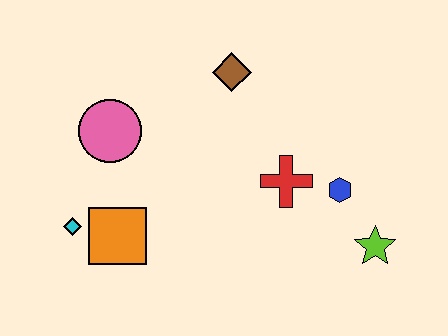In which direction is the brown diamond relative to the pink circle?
The brown diamond is to the right of the pink circle.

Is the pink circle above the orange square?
Yes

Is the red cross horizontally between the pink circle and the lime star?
Yes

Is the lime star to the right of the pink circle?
Yes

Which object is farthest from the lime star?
The cyan diamond is farthest from the lime star.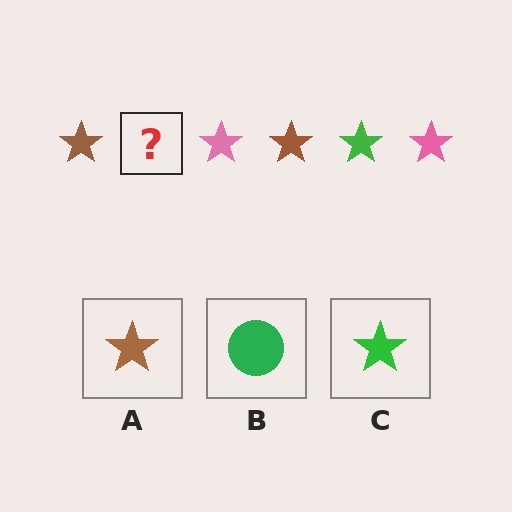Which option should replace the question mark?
Option C.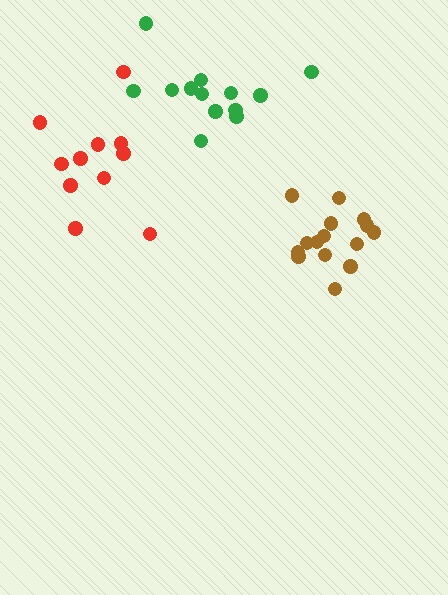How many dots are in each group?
Group 1: 11 dots, Group 2: 15 dots, Group 3: 13 dots (39 total).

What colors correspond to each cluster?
The clusters are colored: red, brown, green.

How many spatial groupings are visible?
There are 3 spatial groupings.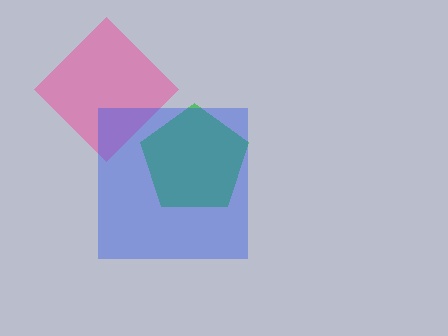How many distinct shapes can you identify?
There are 3 distinct shapes: a pink diamond, a green pentagon, a blue square.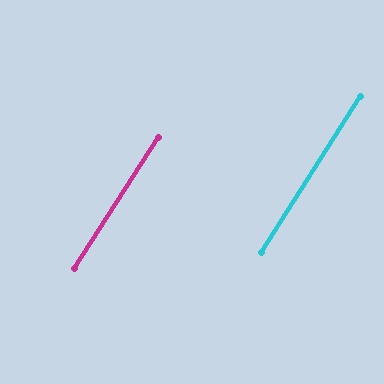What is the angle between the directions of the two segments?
Approximately 1 degree.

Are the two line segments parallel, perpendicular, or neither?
Parallel — their directions differ by only 0.6°.